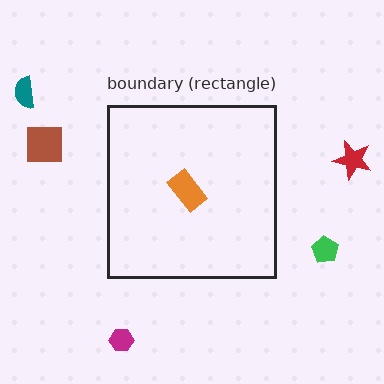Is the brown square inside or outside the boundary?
Outside.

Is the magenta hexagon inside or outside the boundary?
Outside.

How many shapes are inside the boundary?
1 inside, 5 outside.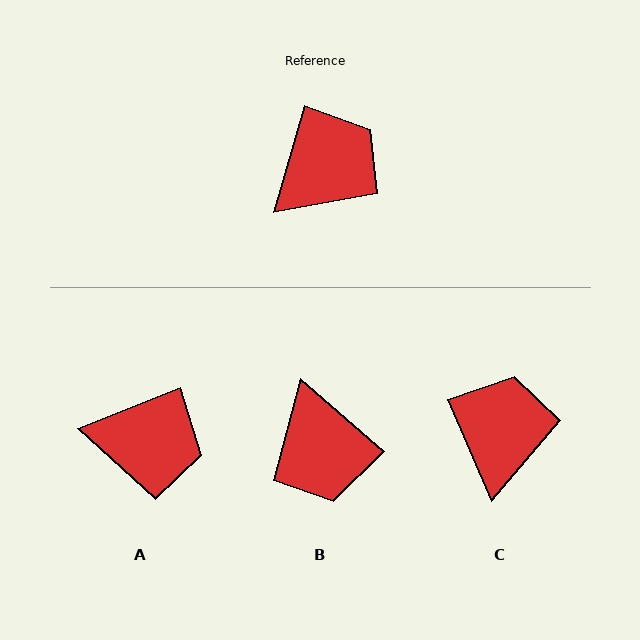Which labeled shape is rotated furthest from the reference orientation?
B, about 115 degrees away.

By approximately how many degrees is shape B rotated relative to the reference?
Approximately 115 degrees clockwise.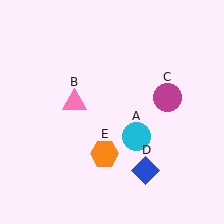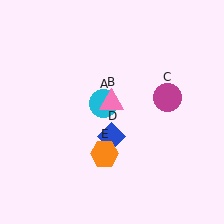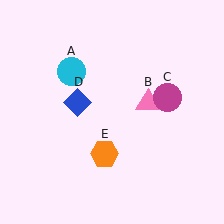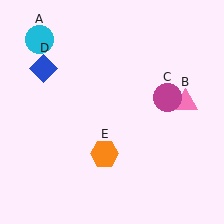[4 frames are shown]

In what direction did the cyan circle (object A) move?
The cyan circle (object A) moved up and to the left.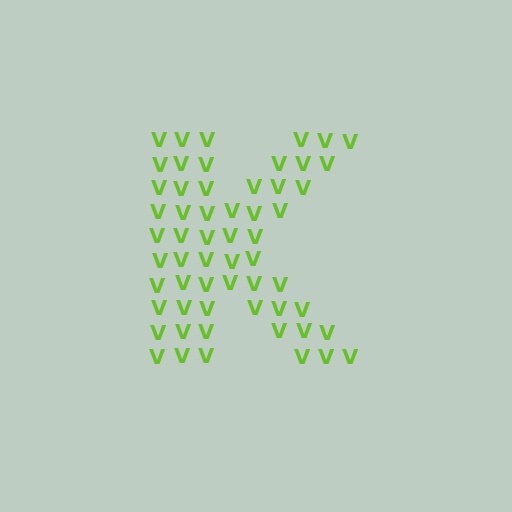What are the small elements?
The small elements are letter V's.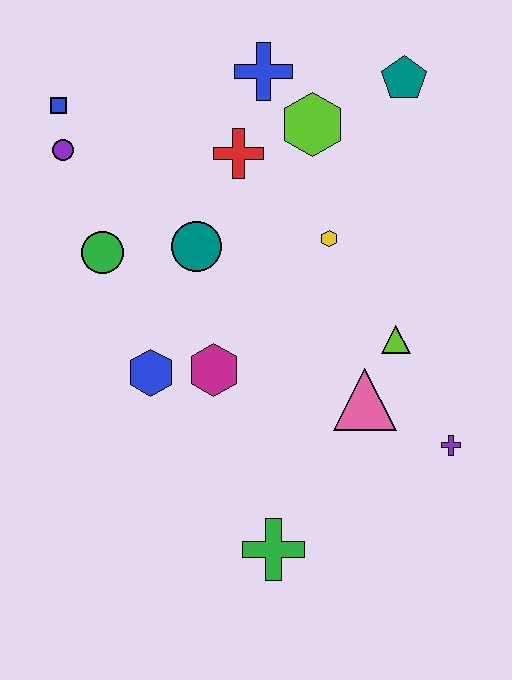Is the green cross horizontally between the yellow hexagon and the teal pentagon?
No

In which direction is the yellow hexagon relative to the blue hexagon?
The yellow hexagon is to the right of the blue hexagon.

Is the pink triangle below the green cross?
No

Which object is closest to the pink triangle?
The lime triangle is closest to the pink triangle.